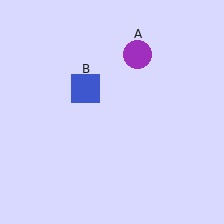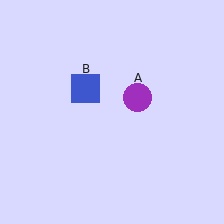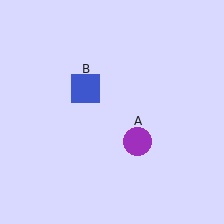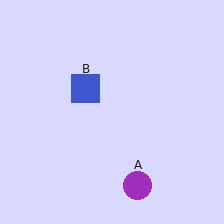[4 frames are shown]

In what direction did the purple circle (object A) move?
The purple circle (object A) moved down.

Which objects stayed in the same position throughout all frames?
Blue square (object B) remained stationary.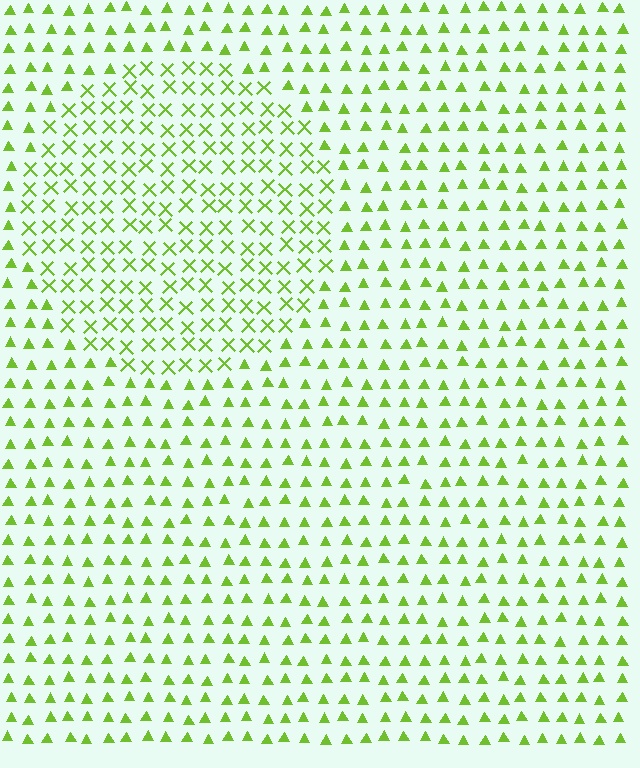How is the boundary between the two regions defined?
The boundary is defined by a change in element shape: X marks inside vs. triangles outside. All elements share the same color and spacing.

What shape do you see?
I see a circle.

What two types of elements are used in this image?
The image uses X marks inside the circle region and triangles outside it.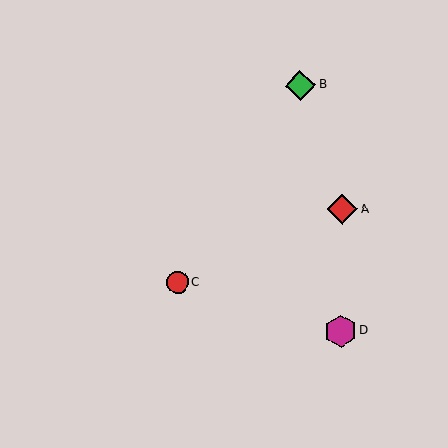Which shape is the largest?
The magenta hexagon (labeled D) is the largest.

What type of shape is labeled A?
Shape A is a red diamond.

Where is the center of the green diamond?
The center of the green diamond is at (301, 85).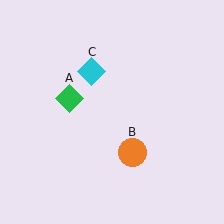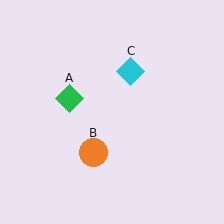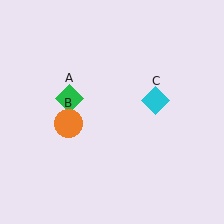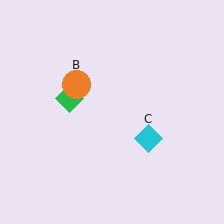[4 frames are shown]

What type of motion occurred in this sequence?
The orange circle (object B), cyan diamond (object C) rotated clockwise around the center of the scene.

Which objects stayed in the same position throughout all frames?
Green diamond (object A) remained stationary.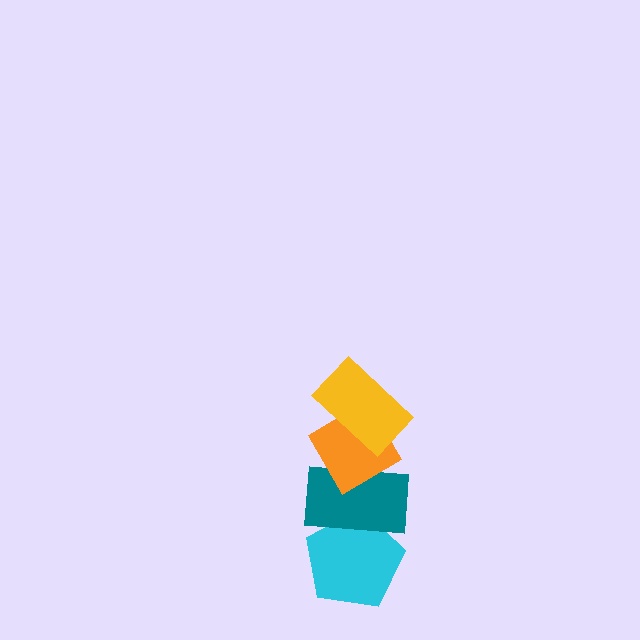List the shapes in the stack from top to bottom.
From top to bottom: the yellow rectangle, the orange diamond, the teal rectangle, the cyan pentagon.